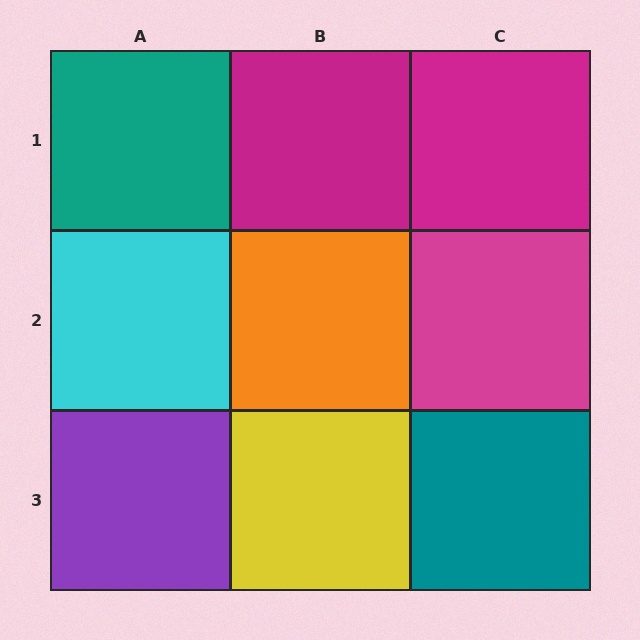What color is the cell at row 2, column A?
Cyan.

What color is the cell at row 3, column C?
Teal.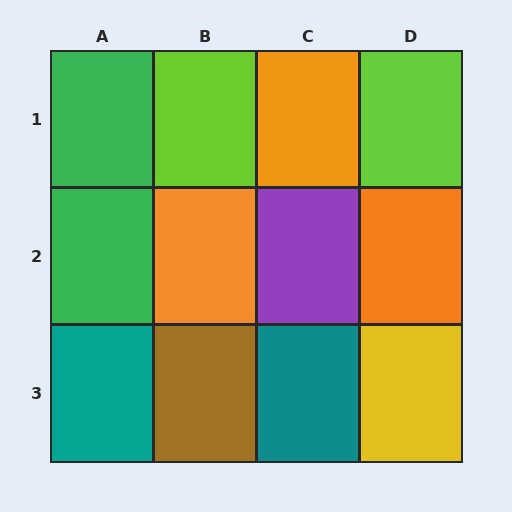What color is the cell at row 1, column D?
Lime.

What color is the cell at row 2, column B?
Orange.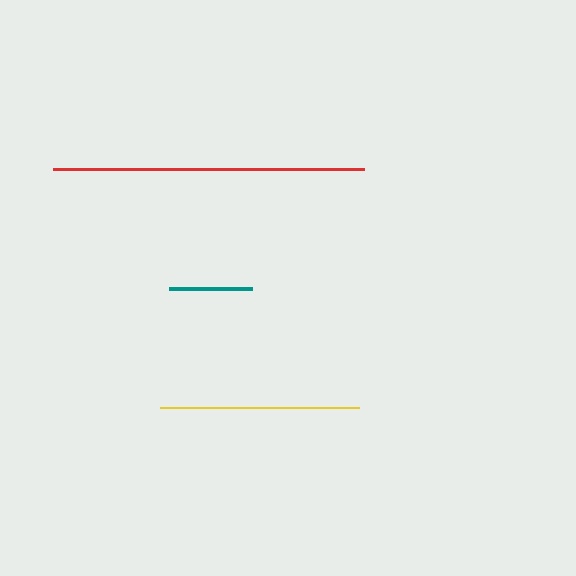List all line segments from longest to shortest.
From longest to shortest: red, yellow, teal.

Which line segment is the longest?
The red line is the longest at approximately 311 pixels.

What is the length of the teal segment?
The teal segment is approximately 83 pixels long.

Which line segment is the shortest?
The teal line is the shortest at approximately 83 pixels.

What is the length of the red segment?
The red segment is approximately 311 pixels long.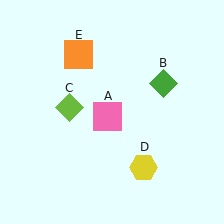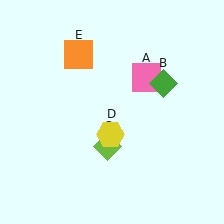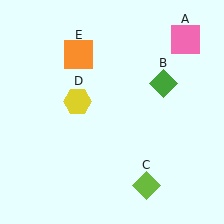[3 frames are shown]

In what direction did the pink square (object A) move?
The pink square (object A) moved up and to the right.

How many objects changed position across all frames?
3 objects changed position: pink square (object A), lime diamond (object C), yellow hexagon (object D).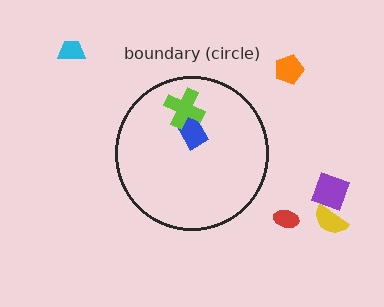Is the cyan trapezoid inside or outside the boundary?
Outside.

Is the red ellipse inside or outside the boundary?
Outside.